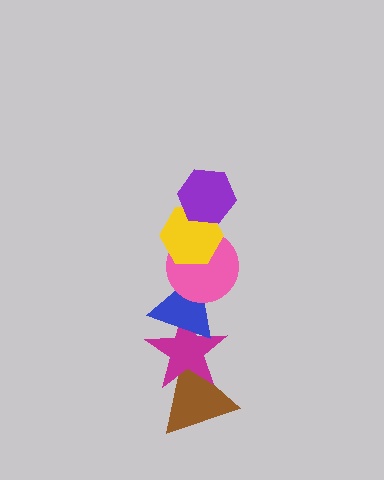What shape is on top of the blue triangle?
The pink circle is on top of the blue triangle.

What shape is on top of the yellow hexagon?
The purple hexagon is on top of the yellow hexagon.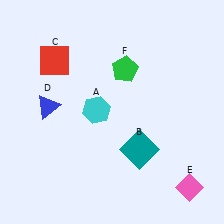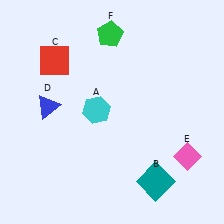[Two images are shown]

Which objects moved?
The objects that moved are: the teal square (B), the pink diamond (E), the green pentagon (F).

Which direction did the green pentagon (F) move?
The green pentagon (F) moved up.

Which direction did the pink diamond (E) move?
The pink diamond (E) moved up.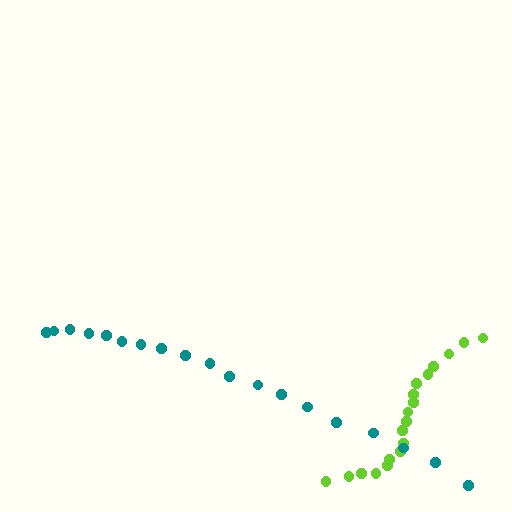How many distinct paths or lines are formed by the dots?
There are 2 distinct paths.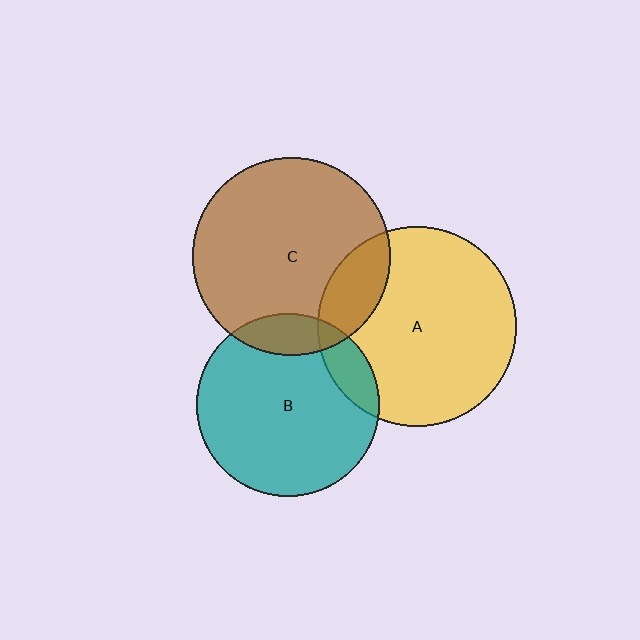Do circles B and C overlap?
Yes.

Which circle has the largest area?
Circle A (yellow).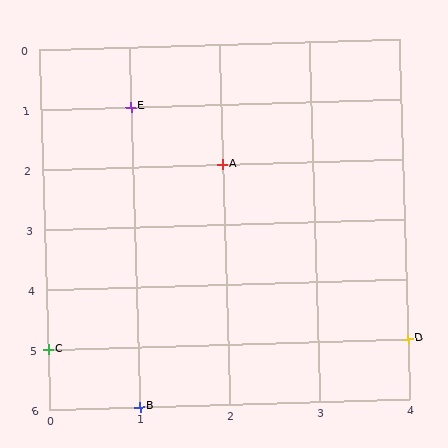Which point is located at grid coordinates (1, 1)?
Point E is at (1, 1).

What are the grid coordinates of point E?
Point E is at grid coordinates (1, 1).